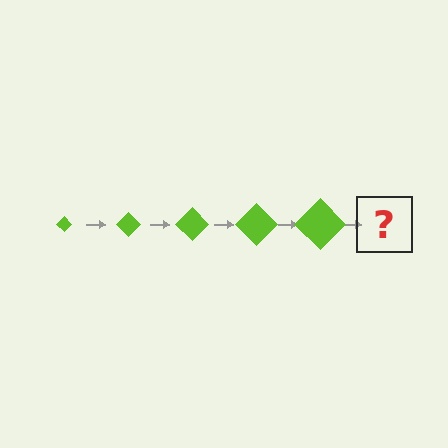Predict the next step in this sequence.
The next step is a lime diamond, larger than the previous one.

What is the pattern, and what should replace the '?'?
The pattern is that the diamond gets progressively larger each step. The '?' should be a lime diamond, larger than the previous one.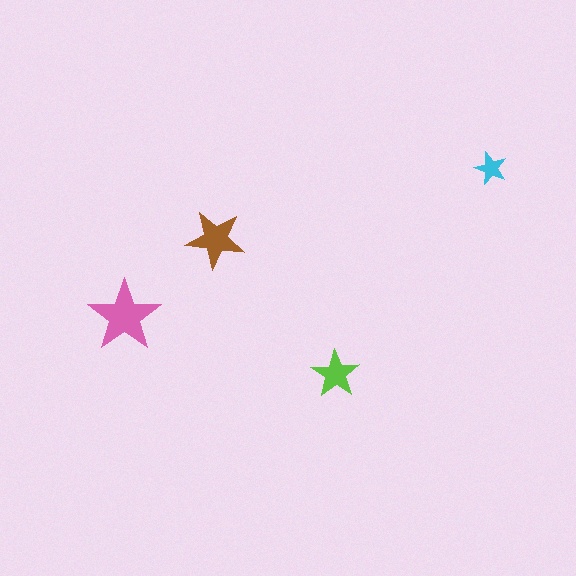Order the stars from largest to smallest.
the pink one, the brown one, the lime one, the cyan one.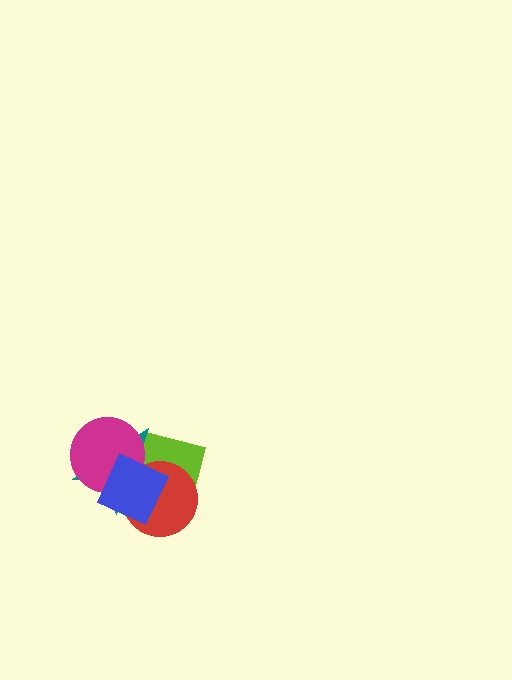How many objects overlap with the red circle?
3 objects overlap with the red circle.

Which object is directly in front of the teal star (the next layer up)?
The magenta circle is directly in front of the teal star.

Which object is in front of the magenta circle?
The blue square is in front of the magenta circle.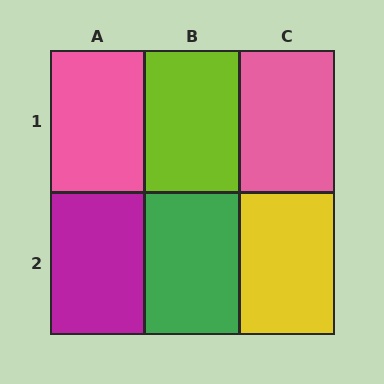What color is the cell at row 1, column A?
Pink.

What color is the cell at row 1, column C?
Pink.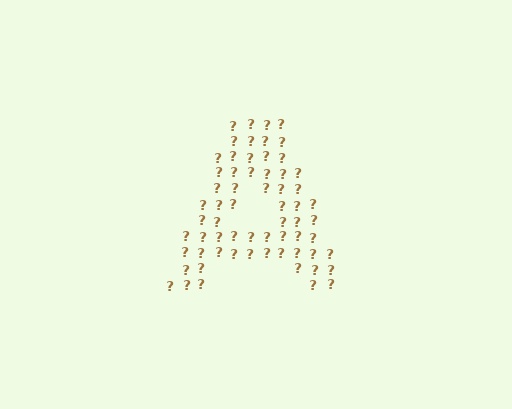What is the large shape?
The large shape is the letter A.